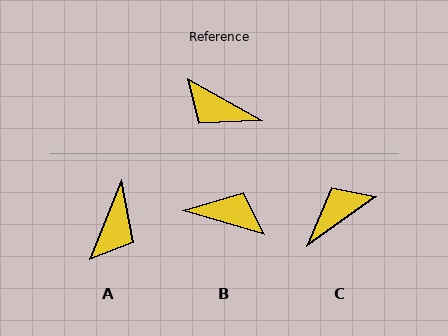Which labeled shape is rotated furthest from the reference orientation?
B, about 166 degrees away.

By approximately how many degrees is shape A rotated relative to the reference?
Approximately 98 degrees counter-clockwise.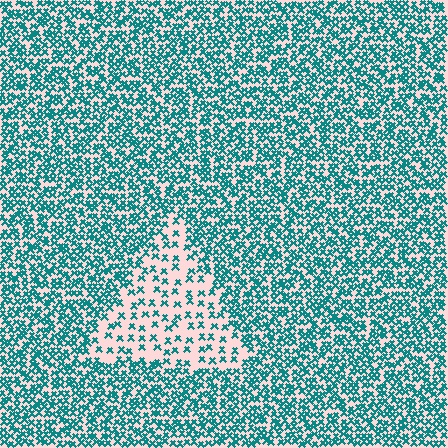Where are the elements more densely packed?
The elements are more densely packed outside the triangle boundary.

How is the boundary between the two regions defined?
The boundary is defined by a change in element density (approximately 2.6x ratio). All elements are the same color, size, and shape.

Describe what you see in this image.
The image contains small teal elements arranged at two different densities. A triangle-shaped region is visible where the elements are less densely packed than the surrounding area.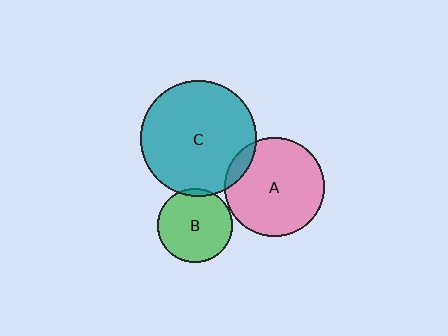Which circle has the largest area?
Circle C (teal).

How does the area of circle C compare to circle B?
Approximately 2.4 times.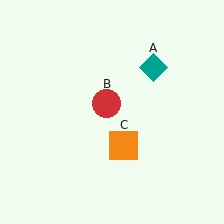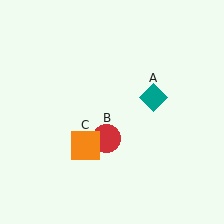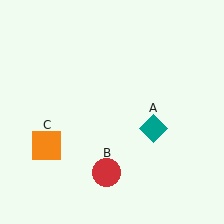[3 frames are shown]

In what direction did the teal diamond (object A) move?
The teal diamond (object A) moved down.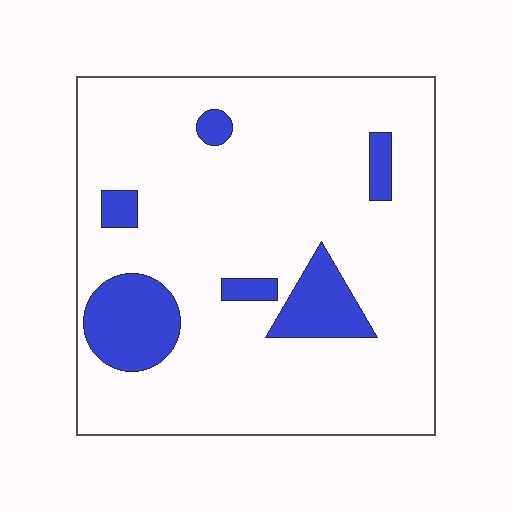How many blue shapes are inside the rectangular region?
6.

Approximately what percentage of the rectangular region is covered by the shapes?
Approximately 15%.